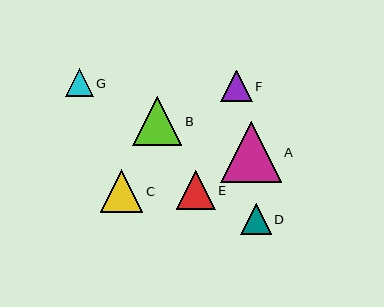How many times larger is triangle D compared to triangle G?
Triangle D is approximately 1.1 times the size of triangle G.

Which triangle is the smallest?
Triangle G is the smallest with a size of approximately 28 pixels.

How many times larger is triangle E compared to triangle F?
Triangle E is approximately 1.2 times the size of triangle F.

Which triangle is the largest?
Triangle A is the largest with a size of approximately 60 pixels.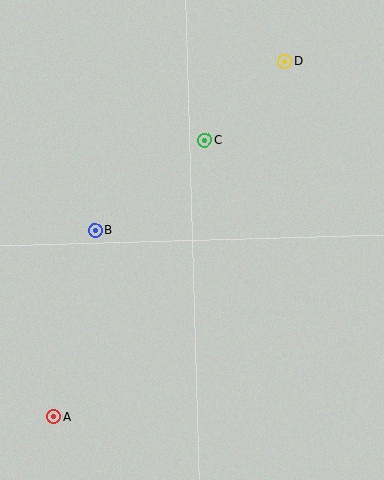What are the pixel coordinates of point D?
Point D is at (285, 62).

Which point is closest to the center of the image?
Point B at (95, 230) is closest to the center.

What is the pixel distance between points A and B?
The distance between A and B is 191 pixels.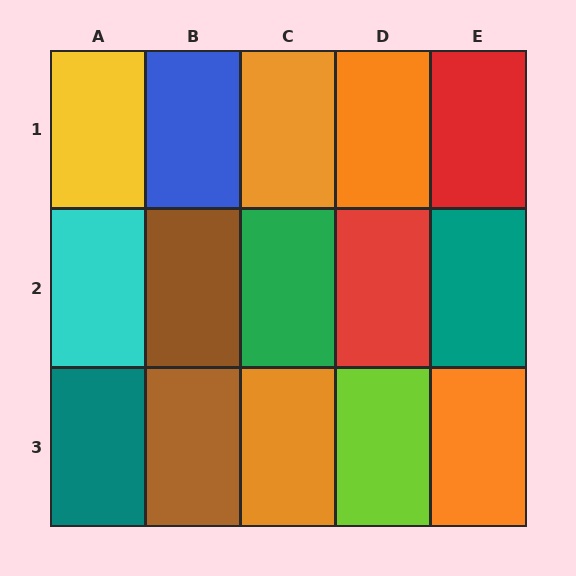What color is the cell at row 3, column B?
Brown.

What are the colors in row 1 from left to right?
Yellow, blue, orange, orange, red.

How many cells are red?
2 cells are red.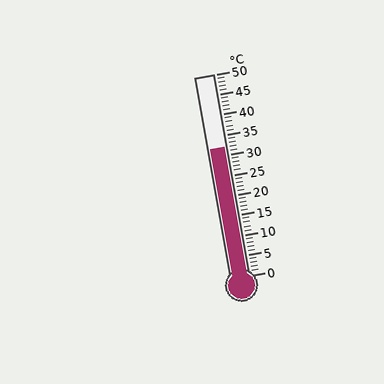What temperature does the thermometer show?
The thermometer shows approximately 32°C.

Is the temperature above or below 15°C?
The temperature is above 15°C.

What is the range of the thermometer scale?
The thermometer scale ranges from 0°C to 50°C.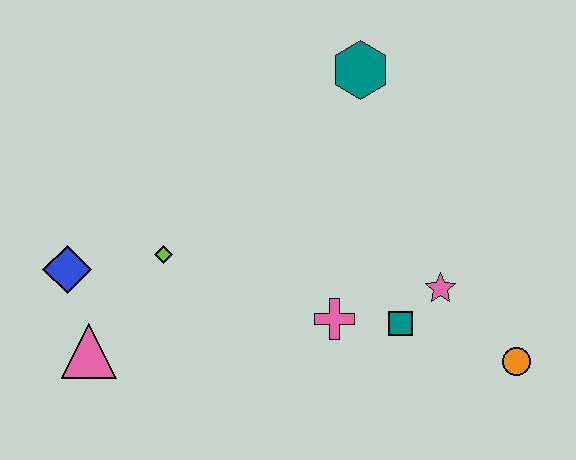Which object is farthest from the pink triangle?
The orange circle is farthest from the pink triangle.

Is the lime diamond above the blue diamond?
Yes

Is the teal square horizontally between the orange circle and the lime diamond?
Yes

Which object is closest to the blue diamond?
The pink triangle is closest to the blue diamond.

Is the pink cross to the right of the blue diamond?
Yes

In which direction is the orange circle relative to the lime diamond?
The orange circle is to the right of the lime diamond.